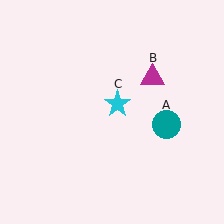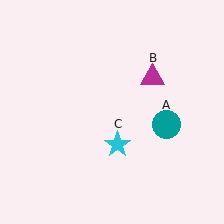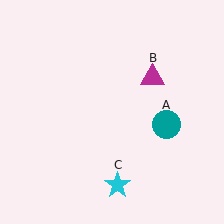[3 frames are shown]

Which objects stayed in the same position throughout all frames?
Teal circle (object A) and magenta triangle (object B) remained stationary.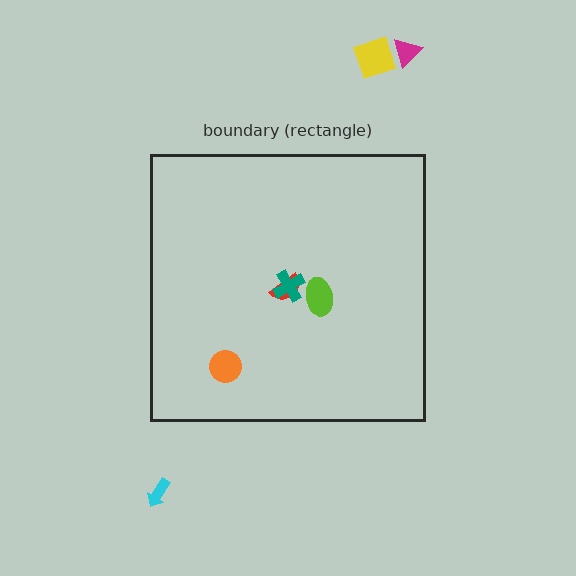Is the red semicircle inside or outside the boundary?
Inside.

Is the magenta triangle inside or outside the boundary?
Outside.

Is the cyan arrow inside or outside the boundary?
Outside.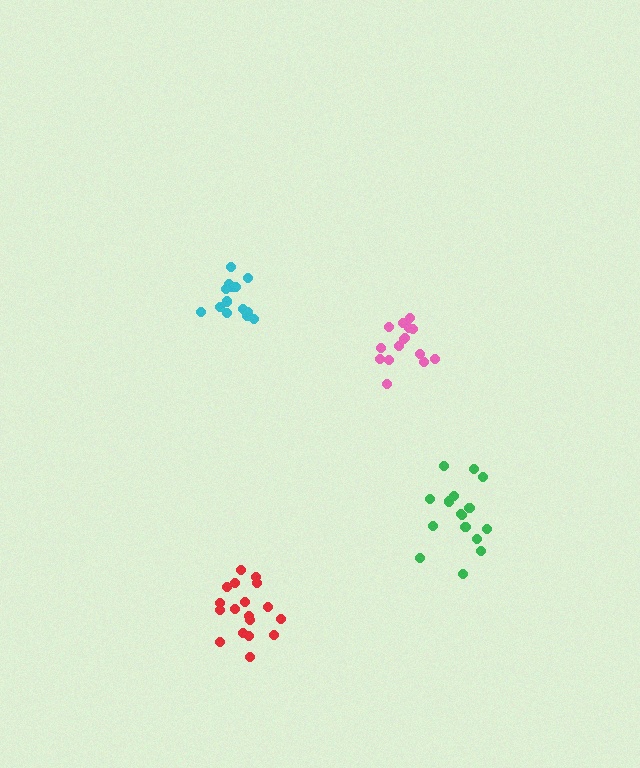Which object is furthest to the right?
The green cluster is rightmost.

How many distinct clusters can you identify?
There are 4 distinct clusters.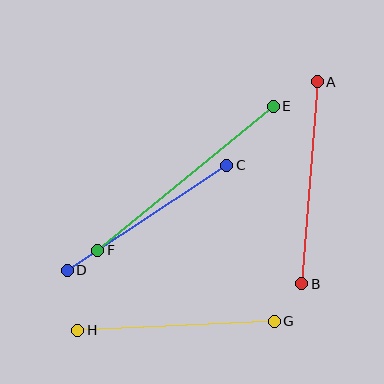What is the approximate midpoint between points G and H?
The midpoint is at approximately (176, 326) pixels.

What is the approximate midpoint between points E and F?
The midpoint is at approximately (186, 178) pixels.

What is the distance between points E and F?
The distance is approximately 227 pixels.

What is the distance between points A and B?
The distance is approximately 203 pixels.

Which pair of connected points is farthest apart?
Points E and F are farthest apart.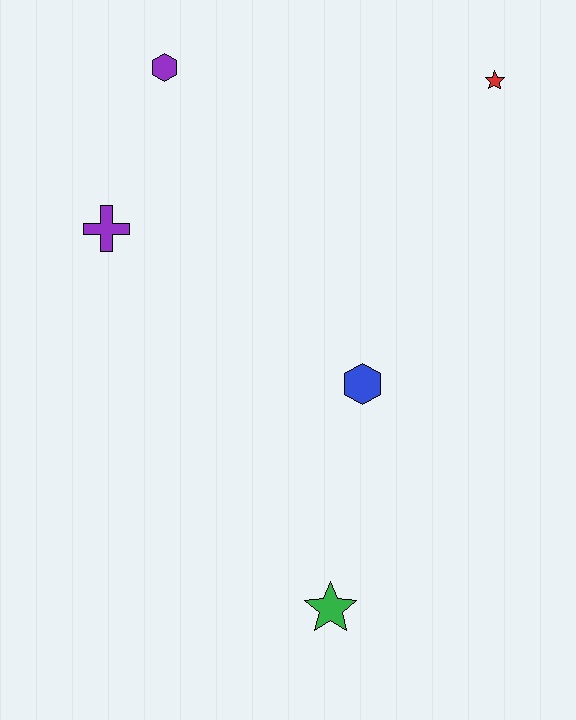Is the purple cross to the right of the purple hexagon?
No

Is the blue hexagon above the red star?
No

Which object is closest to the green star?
The blue hexagon is closest to the green star.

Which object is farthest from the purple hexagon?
The green star is farthest from the purple hexagon.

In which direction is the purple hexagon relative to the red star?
The purple hexagon is to the left of the red star.